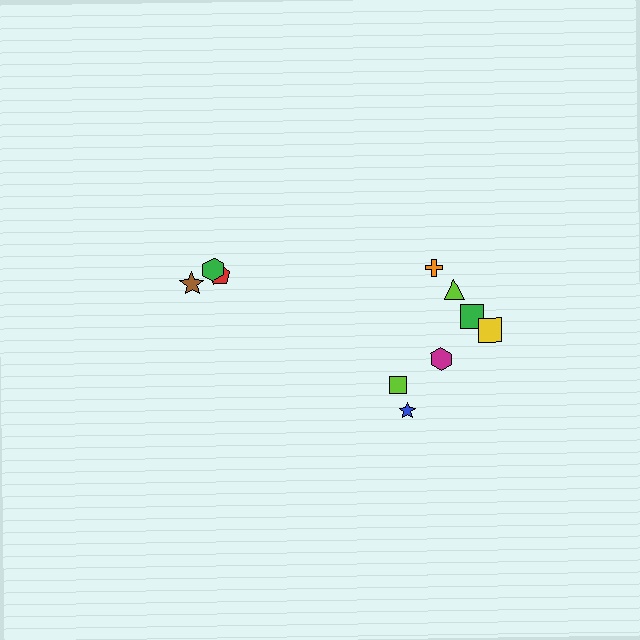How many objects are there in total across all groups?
There are 10 objects.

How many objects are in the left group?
There are 3 objects.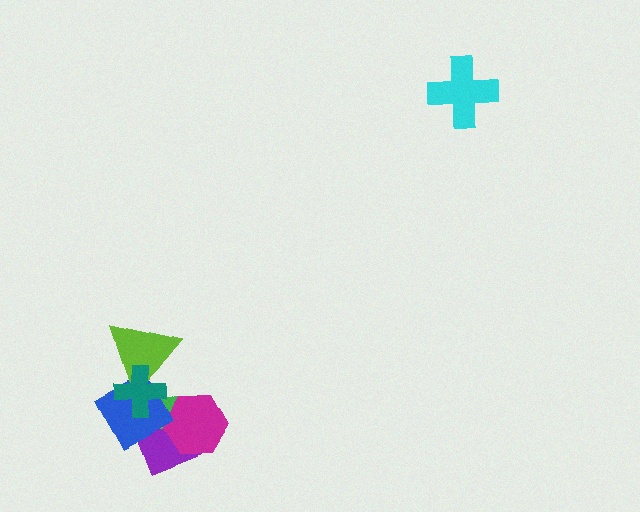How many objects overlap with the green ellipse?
4 objects overlap with the green ellipse.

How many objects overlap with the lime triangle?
2 objects overlap with the lime triangle.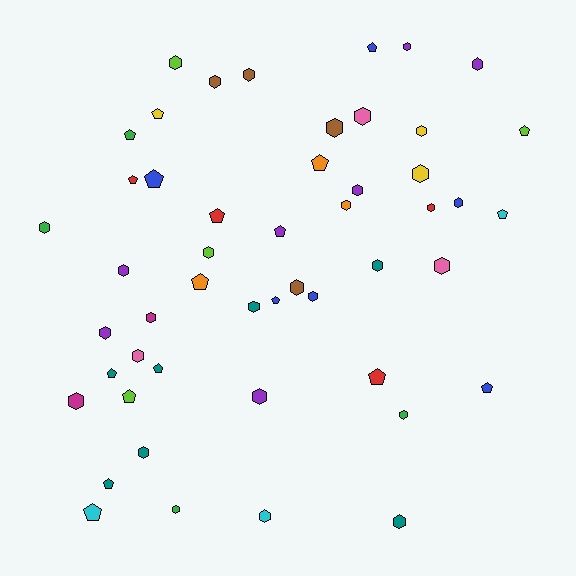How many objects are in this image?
There are 50 objects.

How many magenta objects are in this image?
There are 2 magenta objects.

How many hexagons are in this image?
There are 31 hexagons.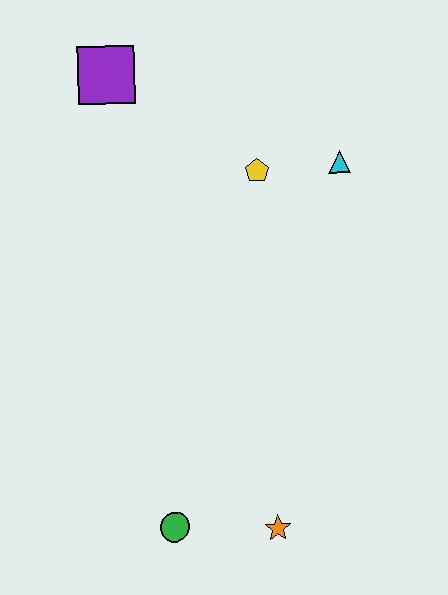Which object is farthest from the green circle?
The purple square is farthest from the green circle.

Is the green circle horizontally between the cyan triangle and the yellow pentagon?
No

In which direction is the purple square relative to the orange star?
The purple square is above the orange star.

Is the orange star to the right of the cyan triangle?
No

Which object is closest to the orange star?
The green circle is closest to the orange star.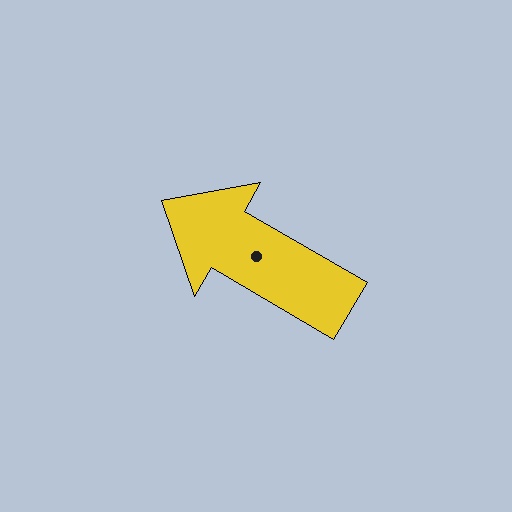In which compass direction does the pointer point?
Northwest.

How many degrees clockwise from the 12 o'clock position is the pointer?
Approximately 300 degrees.